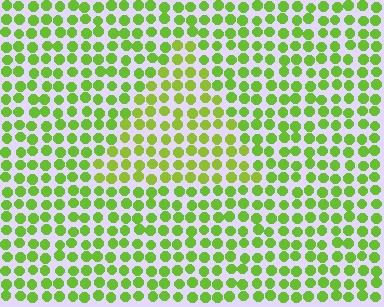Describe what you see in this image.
The image is filled with small lime elements in a uniform arrangement. A triangle-shaped region is visible where the elements are tinted to a slightly different hue, forming a subtle color boundary.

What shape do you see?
I see a triangle.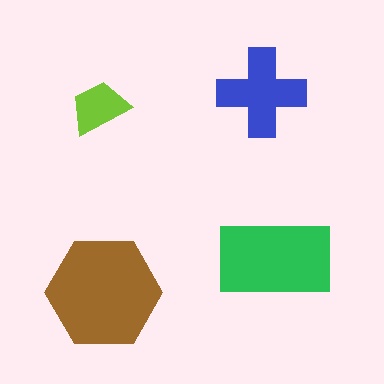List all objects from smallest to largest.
The lime trapezoid, the blue cross, the green rectangle, the brown hexagon.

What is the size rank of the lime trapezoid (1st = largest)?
4th.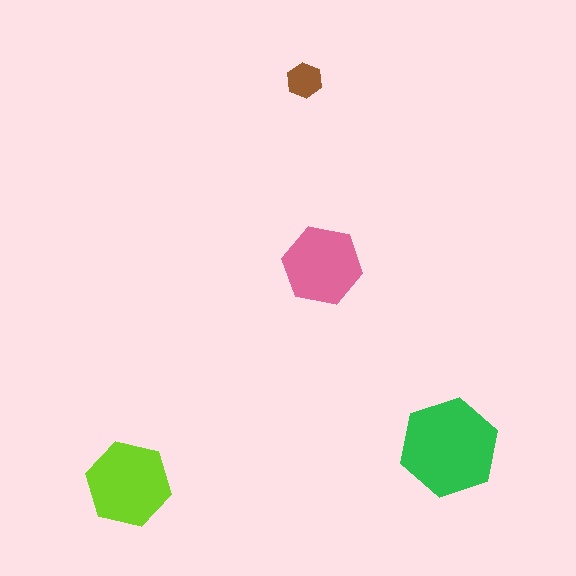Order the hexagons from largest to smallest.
the green one, the lime one, the pink one, the brown one.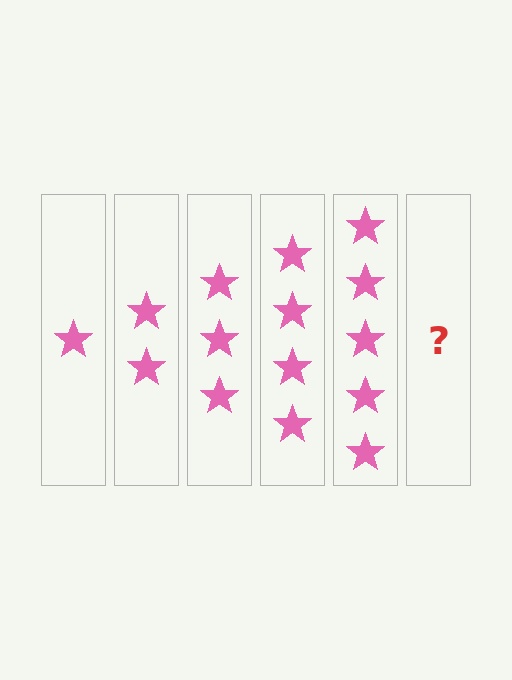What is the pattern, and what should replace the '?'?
The pattern is that each step adds one more star. The '?' should be 6 stars.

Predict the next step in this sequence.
The next step is 6 stars.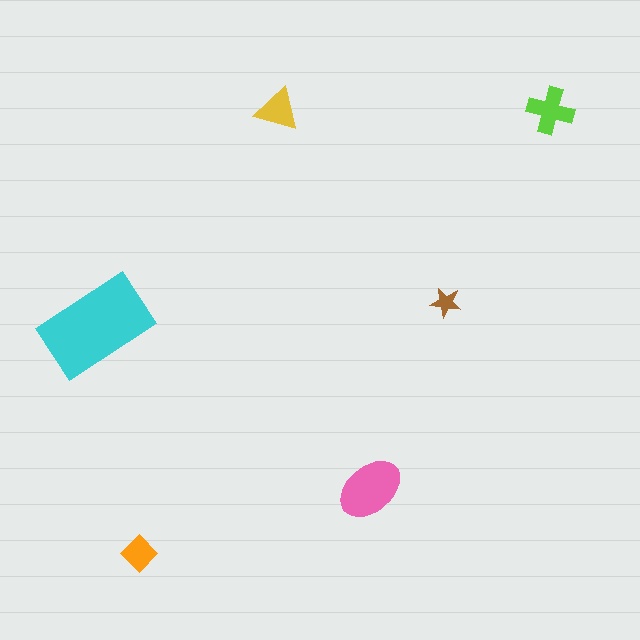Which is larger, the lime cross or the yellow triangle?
The lime cross.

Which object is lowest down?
The orange diamond is bottommost.